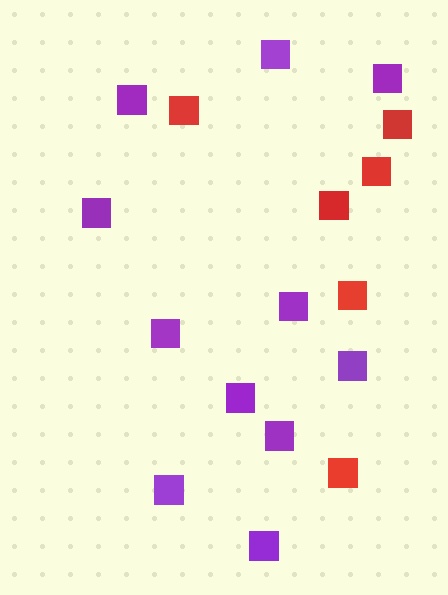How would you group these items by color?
There are 2 groups: one group of red squares (6) and one group of purple squares (11).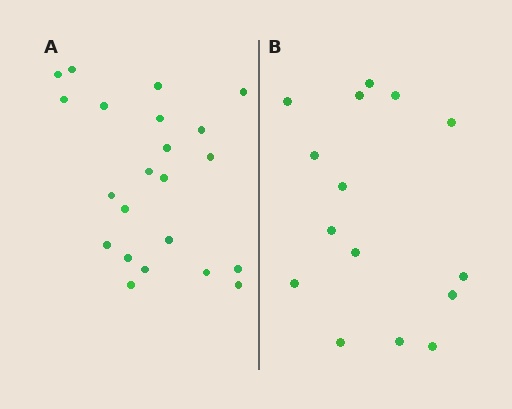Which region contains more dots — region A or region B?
Region A (the left region) has more dots.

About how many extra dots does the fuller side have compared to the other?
Region A has roughly 8 or so more dots than region B.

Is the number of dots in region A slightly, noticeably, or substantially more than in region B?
Region A has substantially more. The ratio is roughly 1.5 to 1.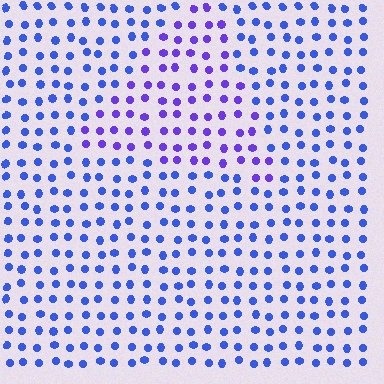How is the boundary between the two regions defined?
The boundary is defined purely by a slight shift in hue (about 31 degrees). Spacing, size, and orientation are identical on both sides.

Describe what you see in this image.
The image is filled with small blue elements in a uniform arrangement. A triangle-shaped region is visible where the elements are tinted to a slightly different hue, forming a subtle color boundary.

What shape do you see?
I see a triangle.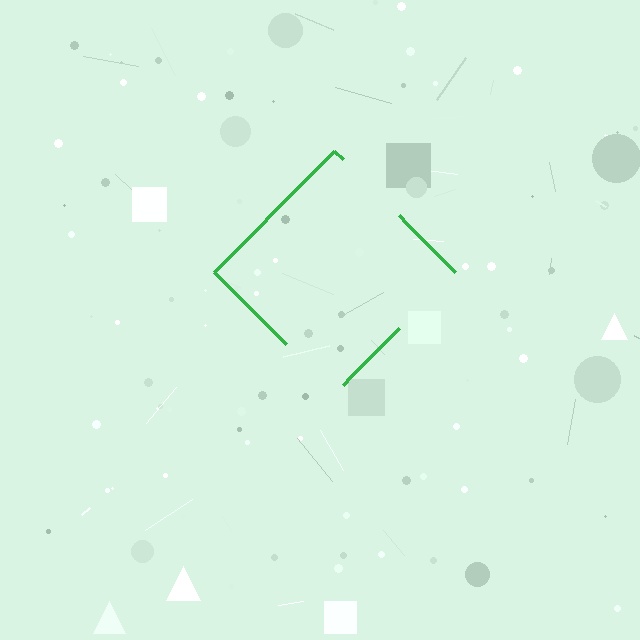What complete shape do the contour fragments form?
The contour fragments form a diamond.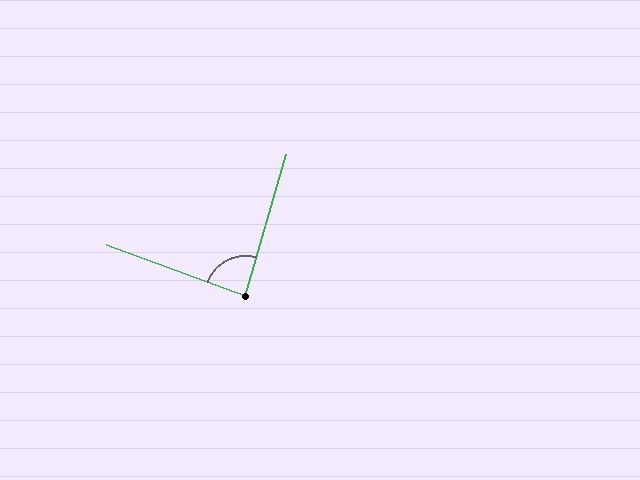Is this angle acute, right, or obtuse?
It is approximately a right angle.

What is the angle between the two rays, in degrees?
Approximately 86 degrees.